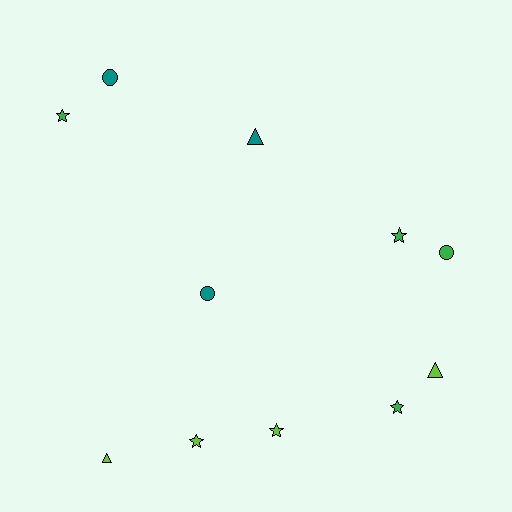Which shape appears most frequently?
Star, with 5 objects.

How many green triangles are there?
There are no green triangles.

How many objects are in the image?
There are 11 objects.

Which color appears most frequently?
Lime, with 4 objects.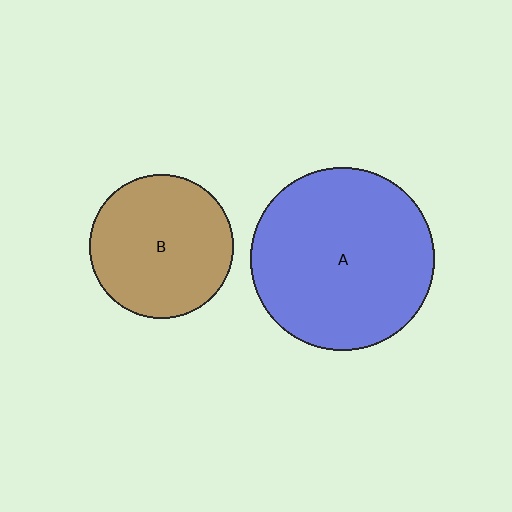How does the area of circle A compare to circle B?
Approximately 1.6 times.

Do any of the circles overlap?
No, none of the circles overlap.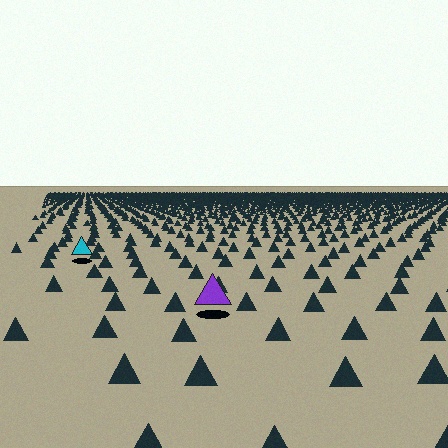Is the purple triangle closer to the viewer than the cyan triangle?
Yes. The purple triangle is closer — you can tell from the texture gradient: the ground texture is coarser near it.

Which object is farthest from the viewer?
The cyan triangle is farthest from the viewer. It appears smaller and the ground texture around it is denser.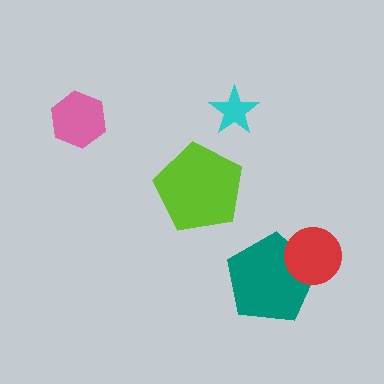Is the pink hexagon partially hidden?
No, no other shape covers it.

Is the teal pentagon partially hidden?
Yes, it is partially covered by another shape.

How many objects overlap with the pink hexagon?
0 objects overlap with the pink hexagon.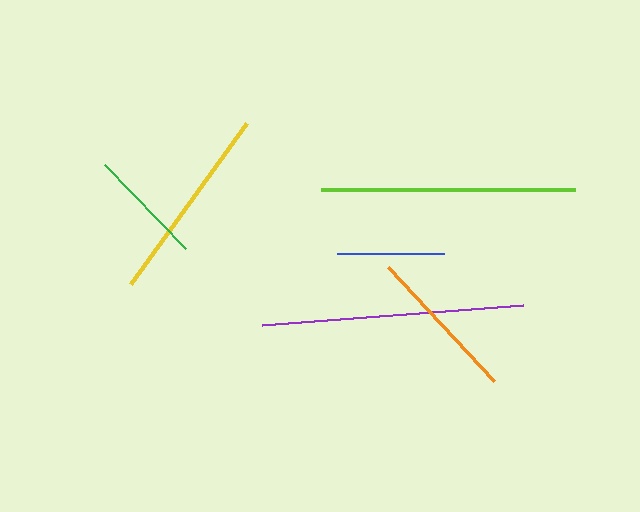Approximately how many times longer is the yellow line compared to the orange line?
The yellow line is approximately 1.3 times the length of the orange line.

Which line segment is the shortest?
The blue line is the shortest at approximately 107 pixels.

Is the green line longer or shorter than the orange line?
The orange line is longer than the green line.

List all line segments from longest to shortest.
From longest to shortest: purple, lime, yellow, orange, green, blue.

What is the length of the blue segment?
The blue segment is approximately 107 pixels long.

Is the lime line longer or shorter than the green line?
The lime line is longer than the green line.